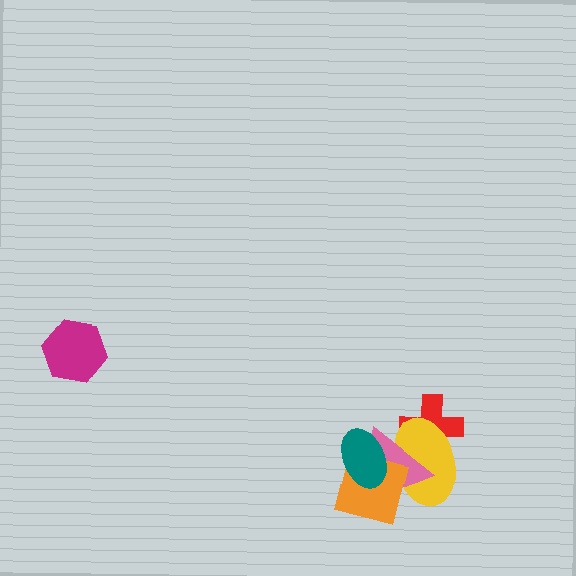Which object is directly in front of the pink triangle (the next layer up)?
The orange square is directly in front of the pink triangle.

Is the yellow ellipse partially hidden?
Yes, it is partially covered by another shape.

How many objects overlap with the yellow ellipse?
4 objects overlap with the yellow ellipse.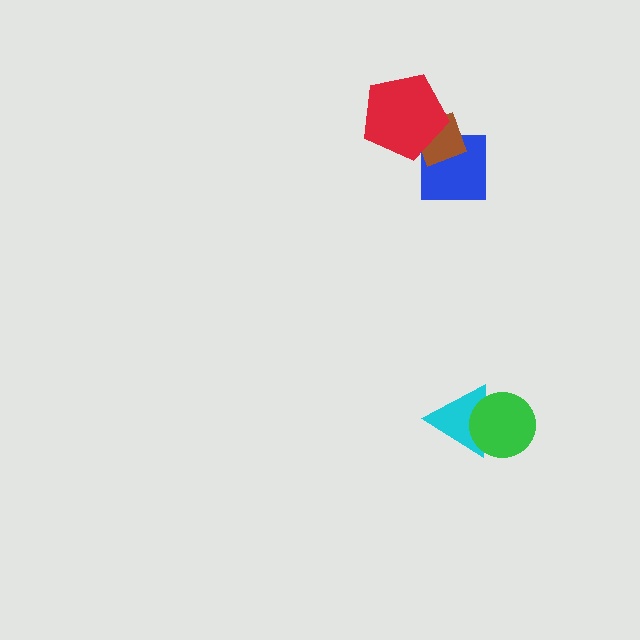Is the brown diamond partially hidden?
Yes, it is partially covered by another shape.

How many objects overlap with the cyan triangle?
1 object overlaps with the cyan triangle.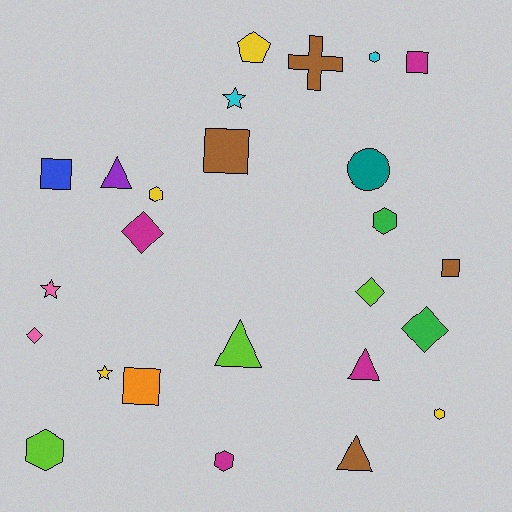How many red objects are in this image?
There are no red objects.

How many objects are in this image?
There are 25 objects.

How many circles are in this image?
There is 1 circle.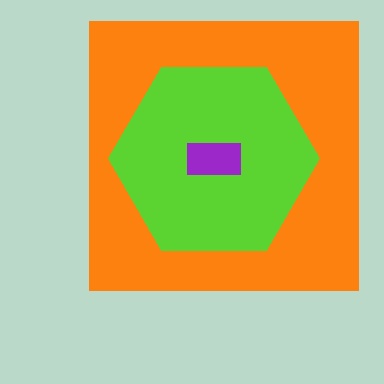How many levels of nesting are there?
3.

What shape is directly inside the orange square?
The lime hexagon.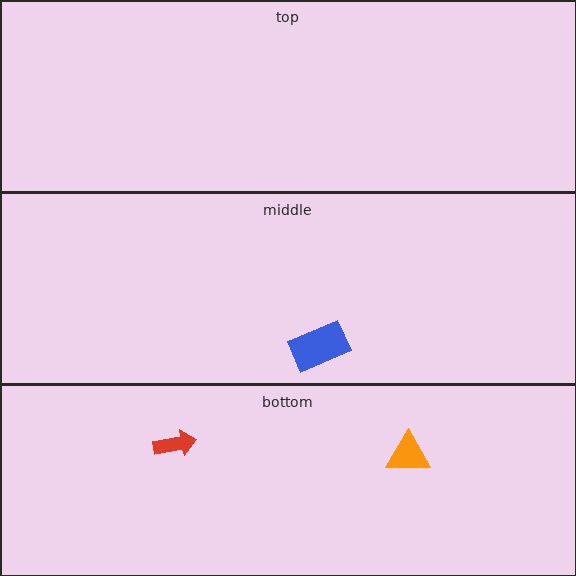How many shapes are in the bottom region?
2.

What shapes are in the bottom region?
The orange triangle, the red arrow.